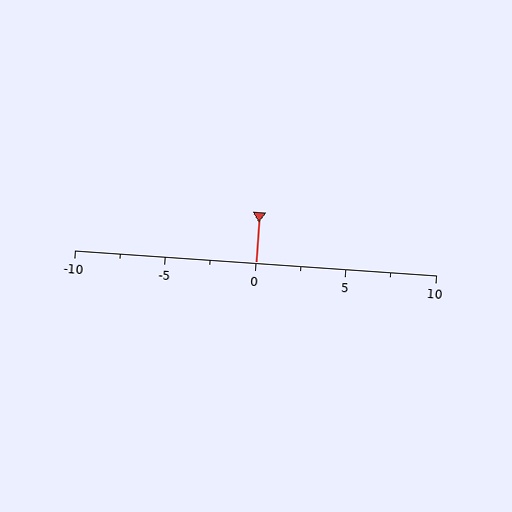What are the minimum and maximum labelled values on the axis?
The axis runs from -10 to 10.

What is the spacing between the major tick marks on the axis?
The major ticks are spaced 5 apart.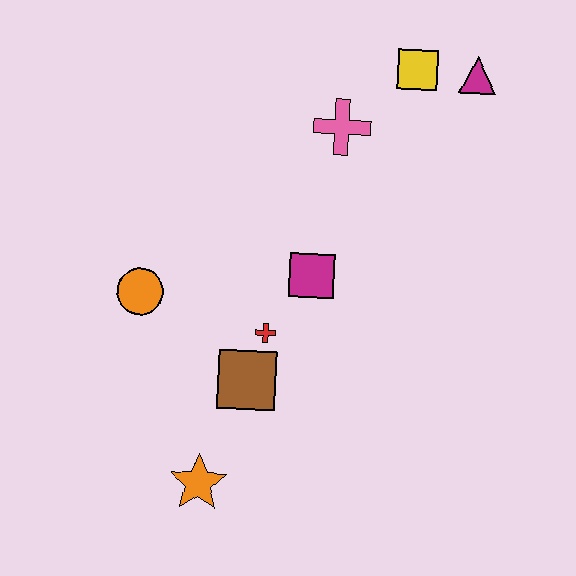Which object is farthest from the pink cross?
The orange star is farthest from the pink cross.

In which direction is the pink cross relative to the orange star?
The pink cross is above the orange star.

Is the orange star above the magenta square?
No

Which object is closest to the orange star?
The brown square is closest to the orange star.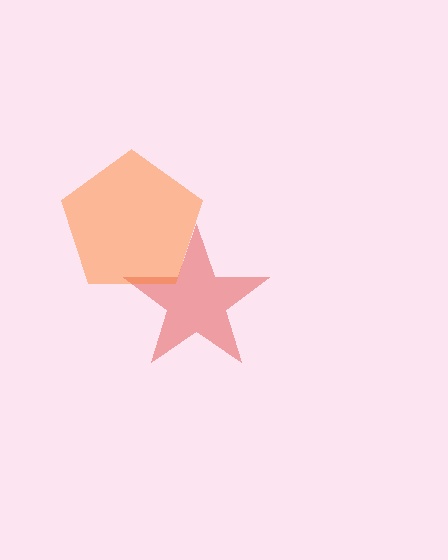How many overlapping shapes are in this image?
There are 2 overlapping shapes in the image.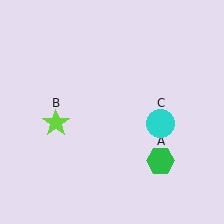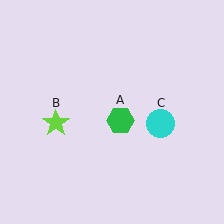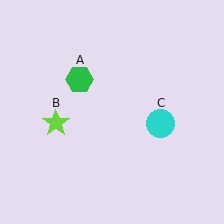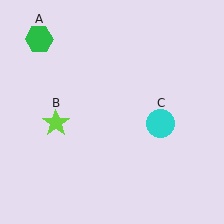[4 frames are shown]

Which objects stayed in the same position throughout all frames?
Lime star (object B) and cyan circle (object C) remained stationary.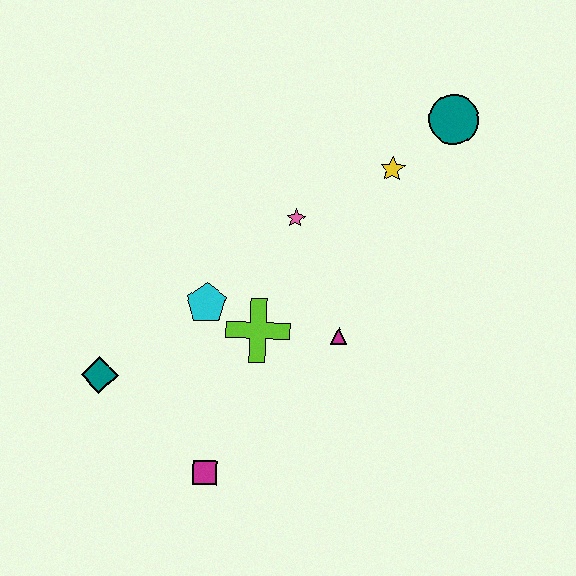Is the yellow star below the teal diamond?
No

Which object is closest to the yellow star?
The teal circle is closest to the yellow star.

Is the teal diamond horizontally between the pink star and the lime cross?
No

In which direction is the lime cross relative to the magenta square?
The lime cross is above the magenta square.